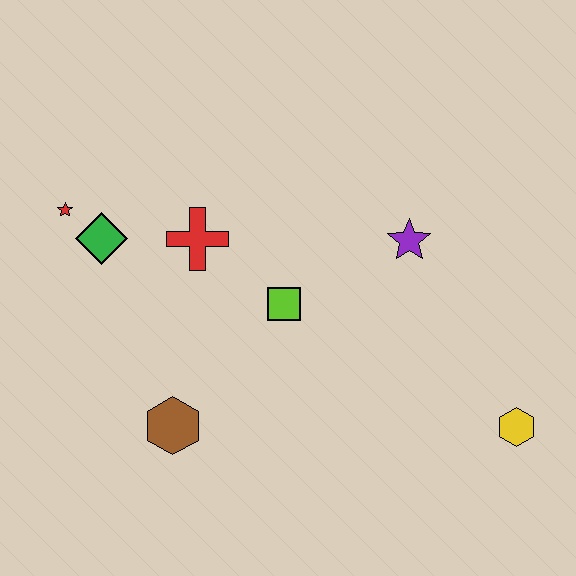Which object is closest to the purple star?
The lime square is closest to the purple star.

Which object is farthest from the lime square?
The yellow hexagon is farthest from the lime square.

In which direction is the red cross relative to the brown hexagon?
The red cross is above the brown hexagon.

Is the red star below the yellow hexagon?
No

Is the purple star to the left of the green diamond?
No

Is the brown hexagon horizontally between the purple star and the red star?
Yes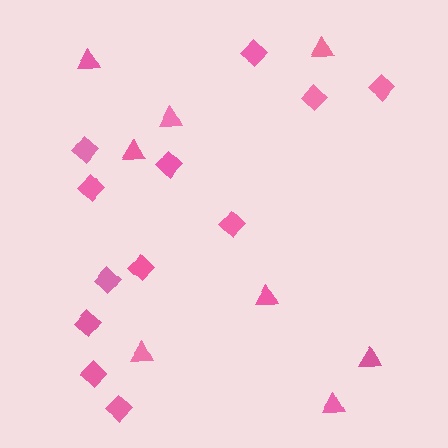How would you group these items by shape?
There are 2 groups: one group of triangles (8) and one group of diamonds (12).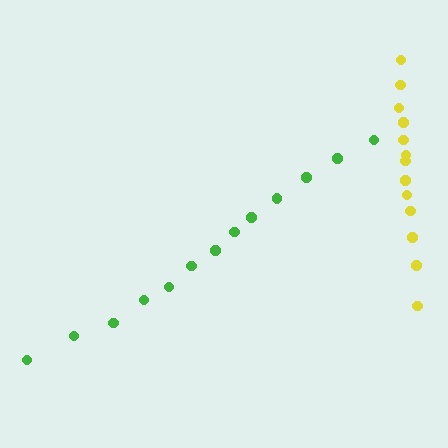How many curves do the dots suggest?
There are 2 distinct paths.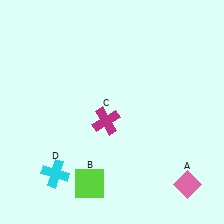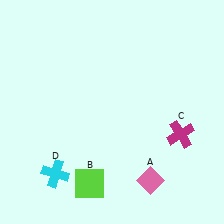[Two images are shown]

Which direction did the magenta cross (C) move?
The magenta cross (C) moved right.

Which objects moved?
The objects that moved are: the pink diamond (A), the magenta cross (C).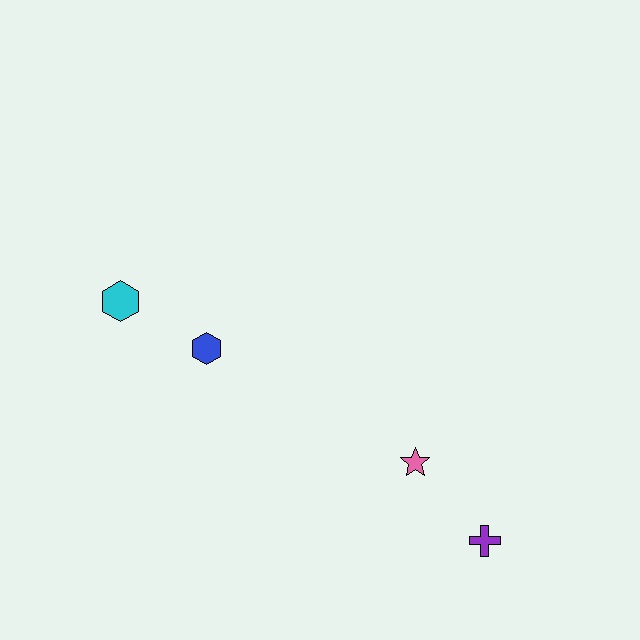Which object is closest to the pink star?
The purple cross is closest to the pink star.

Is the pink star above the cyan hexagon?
No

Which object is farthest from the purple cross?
The cyan hexagon is farthest from the purple cross.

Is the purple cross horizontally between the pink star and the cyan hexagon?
No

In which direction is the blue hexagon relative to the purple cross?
The blue hexagon is to the left of the purple cross.